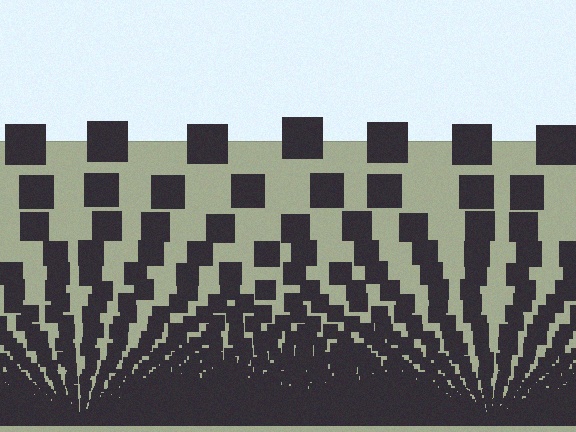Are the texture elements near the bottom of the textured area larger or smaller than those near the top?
Smaller. The gradient is inverted — elements near the bottom are smaller and denser.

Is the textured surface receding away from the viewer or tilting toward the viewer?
The surface appears to tilt toward the viewer. Texture elements get larger and sparser toward the top.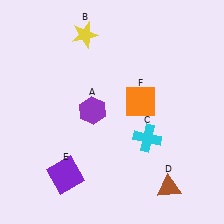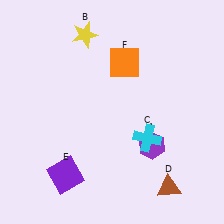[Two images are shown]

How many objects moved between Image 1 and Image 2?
2 objects moved between the two images.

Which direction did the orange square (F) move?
The orange square (F) moved up.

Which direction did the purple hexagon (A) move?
The purple hexagon (A) moved right.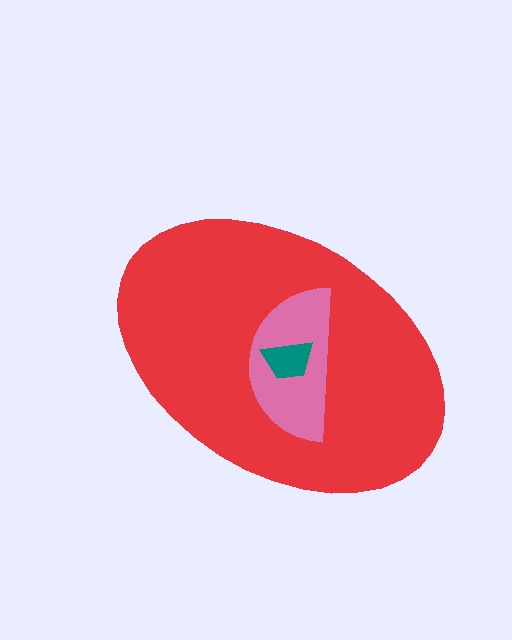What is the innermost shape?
The teal trapezoid.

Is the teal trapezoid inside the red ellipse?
Yes.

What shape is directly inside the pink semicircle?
The teal trapezoid.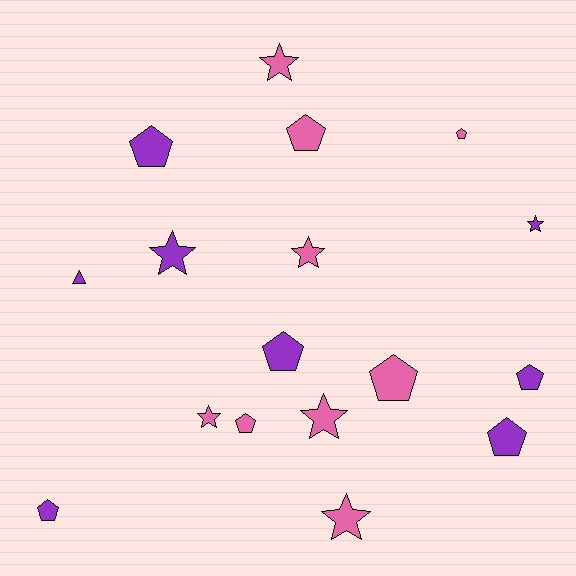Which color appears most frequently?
Pink, with 9 objects.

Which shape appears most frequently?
Pentagon, with 9 objects.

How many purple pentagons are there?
There are 5 purple pentagons.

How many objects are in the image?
There are 17 objects.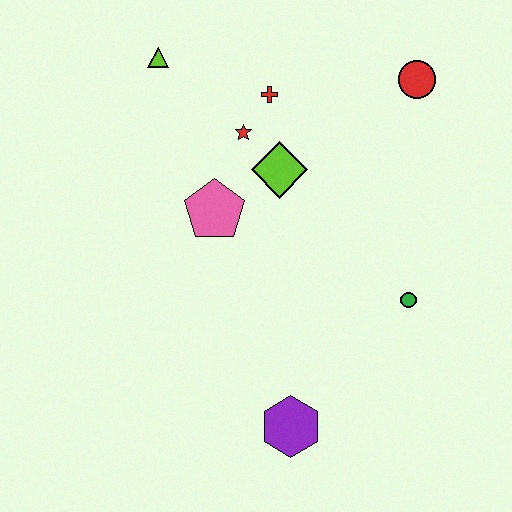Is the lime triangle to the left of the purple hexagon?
Yes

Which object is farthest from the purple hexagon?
The lime triangle is farthest from the purple hexagon.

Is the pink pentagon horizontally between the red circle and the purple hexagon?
No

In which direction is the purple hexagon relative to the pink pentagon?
The purple hexagon is below the pink pentagon.